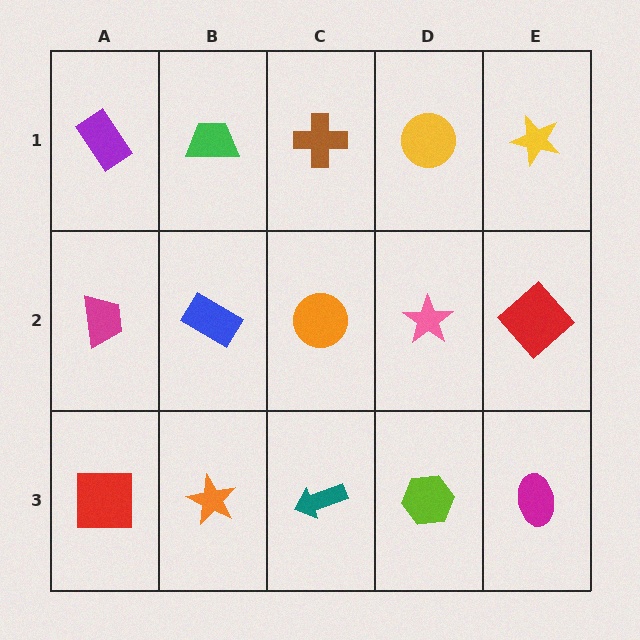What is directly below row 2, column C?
A teal arrow.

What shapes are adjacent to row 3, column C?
An orange circle (row 2, column C), an orange star (row 3, column B), a lime hexagon (row 3, column D).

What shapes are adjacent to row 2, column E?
A yellow star (row 1, column E), a magenta ellipse (row 3, column E), a pink star (row 2, column D).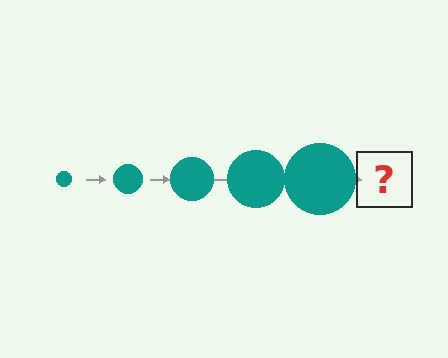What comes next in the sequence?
The next element should be a teal circle, larger than the previous one.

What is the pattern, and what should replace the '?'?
The pattern is that the circle gets progressively larger each step. The '?' should be a teal circle, larger than the previous one.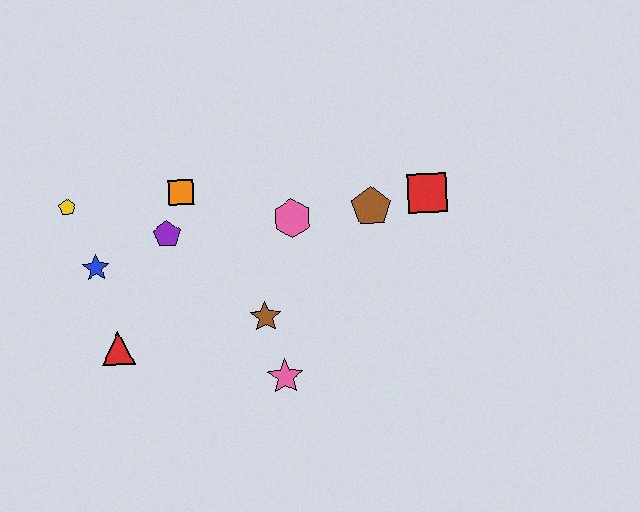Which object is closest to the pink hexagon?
The brown pentagon is closest to the pink hexagon.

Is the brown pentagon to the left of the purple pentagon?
No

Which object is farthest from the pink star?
The yellow pentagon is farthest from the pink star.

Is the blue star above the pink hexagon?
No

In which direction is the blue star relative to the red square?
The blue star is to the left of the red square.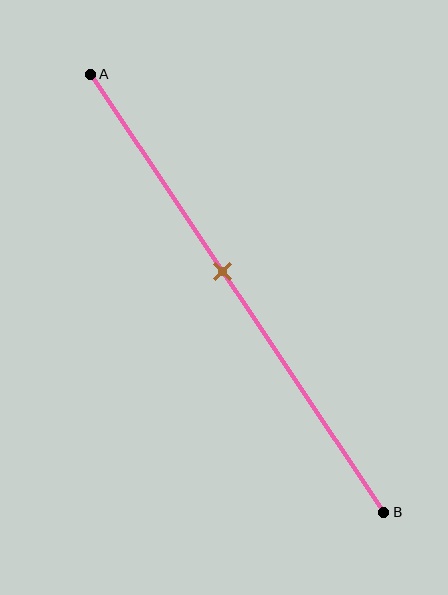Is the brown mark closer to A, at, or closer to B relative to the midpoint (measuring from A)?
The brown mark is closer to point A than the midpoint of segment AB.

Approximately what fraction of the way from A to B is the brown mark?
The brown mark is approximately 45% of the way from A to B.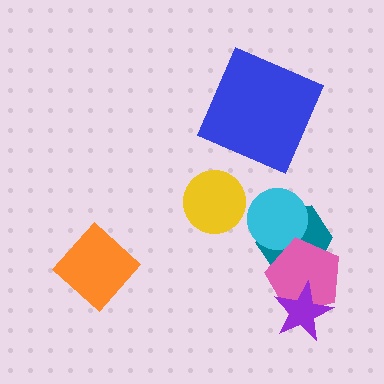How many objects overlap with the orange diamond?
0 objects overlap with the orange diamond.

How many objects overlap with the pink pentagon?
2 objects overlap with the pink pentagon.